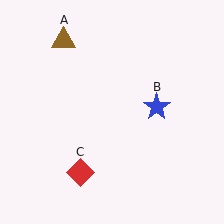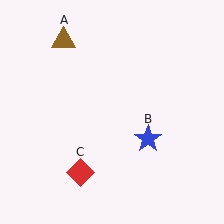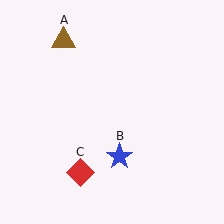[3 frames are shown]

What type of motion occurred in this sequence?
The blue star (object B) rotated clockwise around the center of the scene.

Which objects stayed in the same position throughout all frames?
Brown triangle (object A) and red diamond (object C) remained stationary.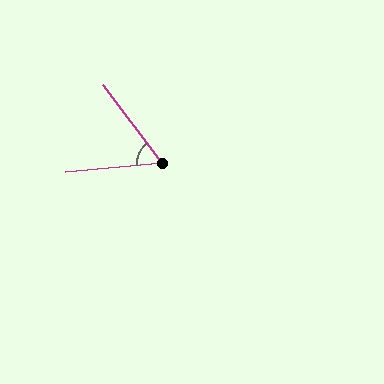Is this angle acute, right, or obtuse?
It is acute.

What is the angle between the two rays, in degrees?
Approximately 58 degrees.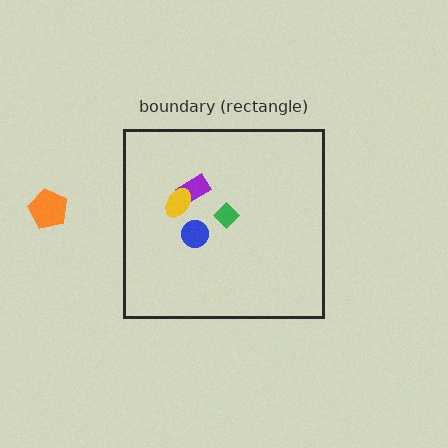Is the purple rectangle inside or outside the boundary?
Inside.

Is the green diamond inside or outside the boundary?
Inside.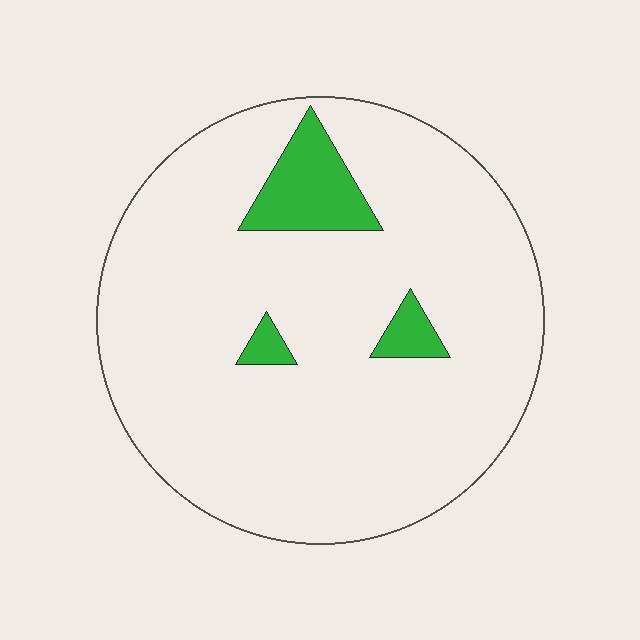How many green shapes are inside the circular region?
3.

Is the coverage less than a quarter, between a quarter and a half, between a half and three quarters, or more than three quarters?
Less than a quarter.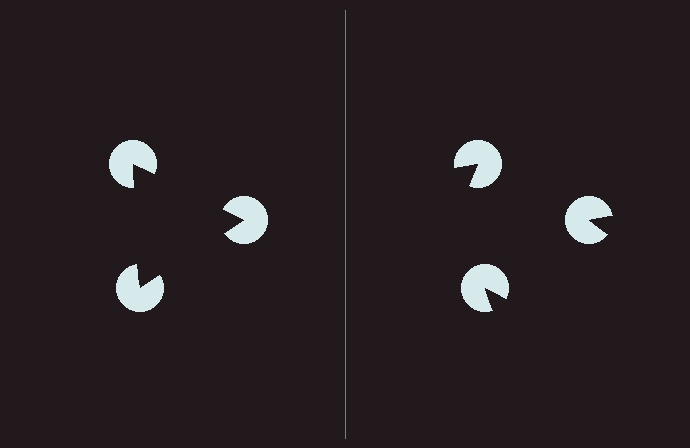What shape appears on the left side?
An illusory triangle.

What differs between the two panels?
The pac-man discs are positioned identically on both sides; only the wedge orientations differ. On the left they align to a triangle; on the right they are misaligned.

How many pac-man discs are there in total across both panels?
6 — 3 on each side.